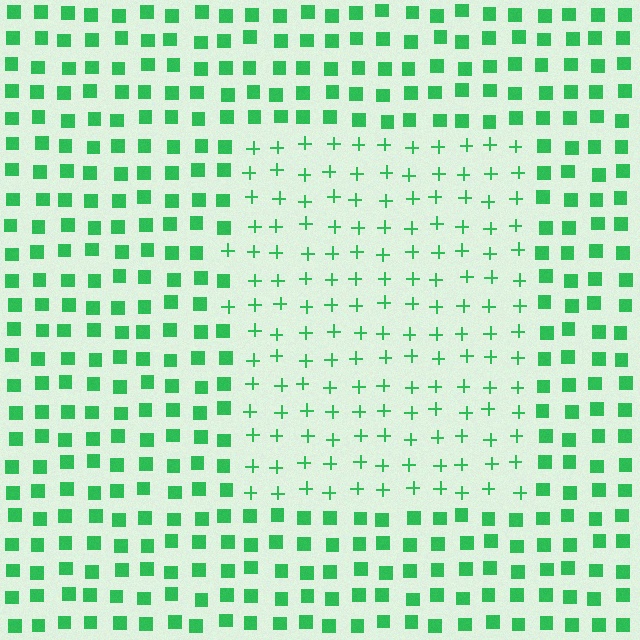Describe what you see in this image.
The image is filled with small green elements arranged in a uniform grid. A rectangle-shaped region contains plus signs, while the surrounding area contains squares. The boundary is defined purely by the change in element shape.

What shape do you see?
I see a rectangle.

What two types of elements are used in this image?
The image uses plus signs inside the rectangle region and squares outside it.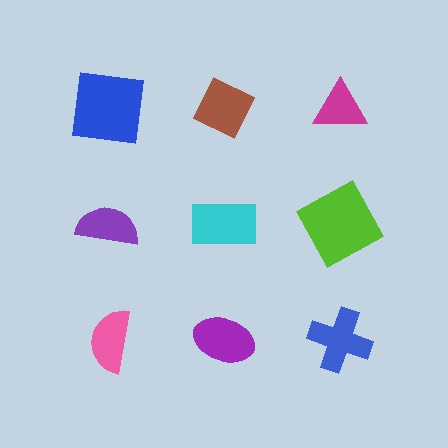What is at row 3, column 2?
A purple ellipse.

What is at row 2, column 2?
A cyan rectangle.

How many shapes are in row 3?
3 shapes.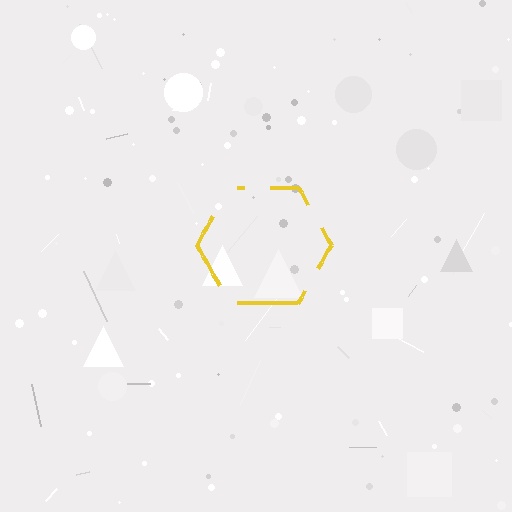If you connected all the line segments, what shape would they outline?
They would outline a hexagon.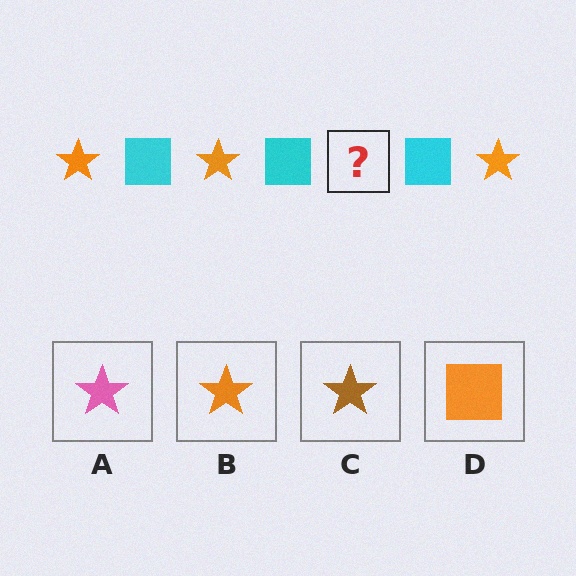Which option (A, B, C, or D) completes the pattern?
B.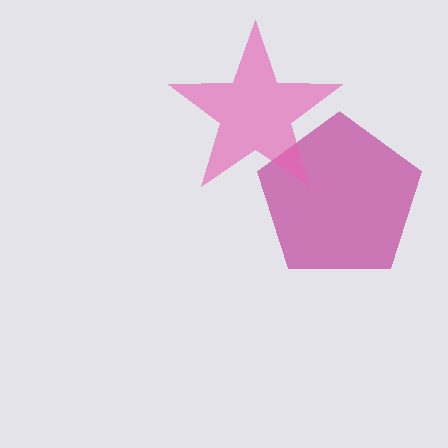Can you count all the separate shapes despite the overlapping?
Yes, there are 2 separate shapes.